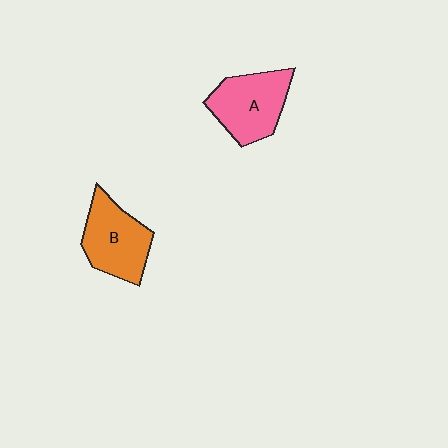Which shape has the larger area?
Shape A (pink).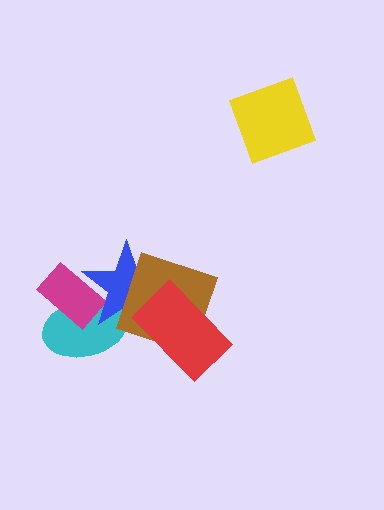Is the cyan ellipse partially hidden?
Yes, it is partially covered by another shape.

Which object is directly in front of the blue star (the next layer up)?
The brown square is directly in front of the blue star.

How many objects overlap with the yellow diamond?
0 objects overlap with the yellow diamond.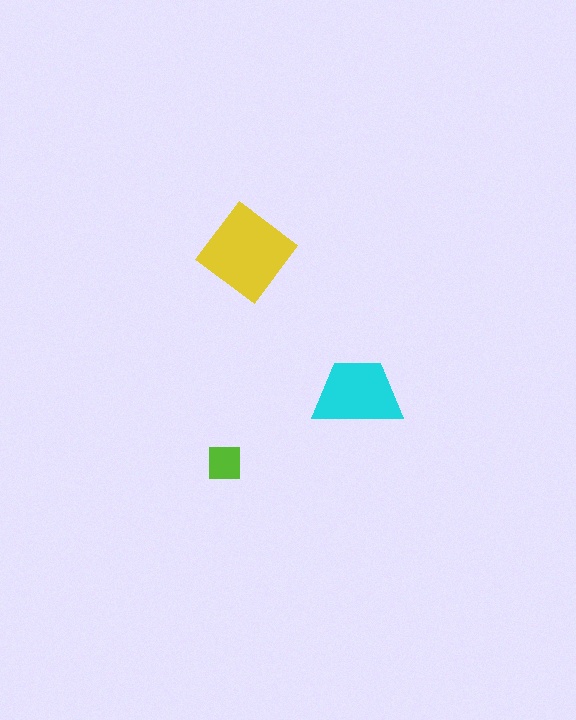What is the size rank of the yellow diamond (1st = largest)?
1st.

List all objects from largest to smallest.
The yellow diamond, the cyan trapezoid, the lime square.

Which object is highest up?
The yellow diamond is topmost.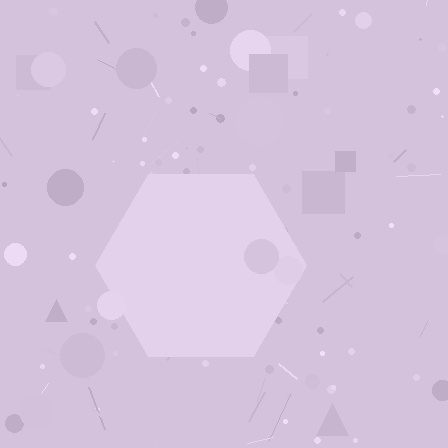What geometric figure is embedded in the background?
A hexagon is embedded in the background.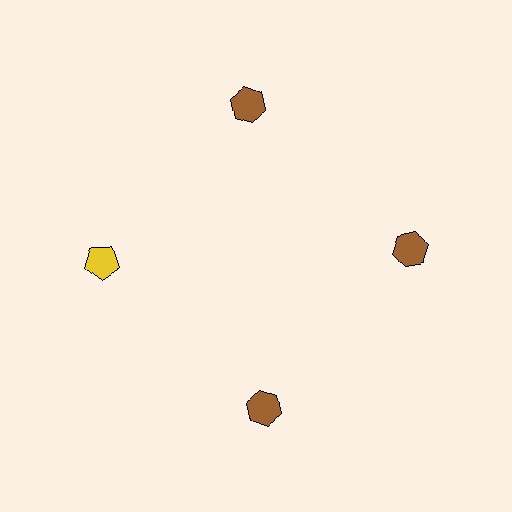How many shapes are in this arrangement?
There are 4 shapes arranged in a ring pattern.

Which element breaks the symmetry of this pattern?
The yellow pentagon at roughly the 9 o'clock position breaks the symmetry. All other shapes are brown hexagons.